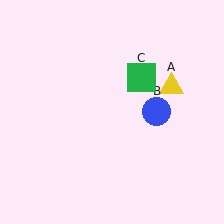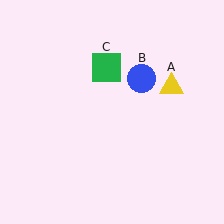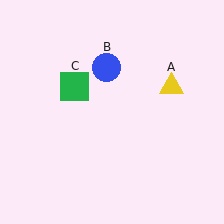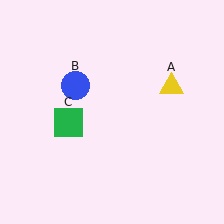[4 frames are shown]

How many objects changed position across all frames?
2 objects changed position: blue circle (object B), green square (object C).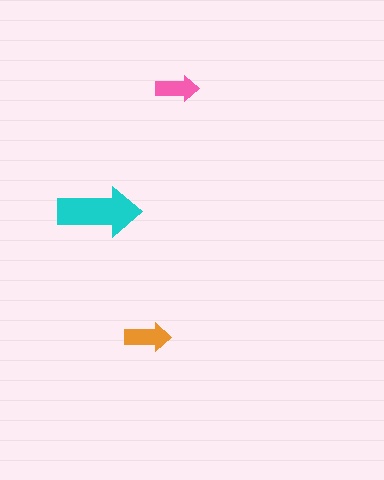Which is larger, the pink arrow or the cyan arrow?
The cyan one.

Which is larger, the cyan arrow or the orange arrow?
The cyan one.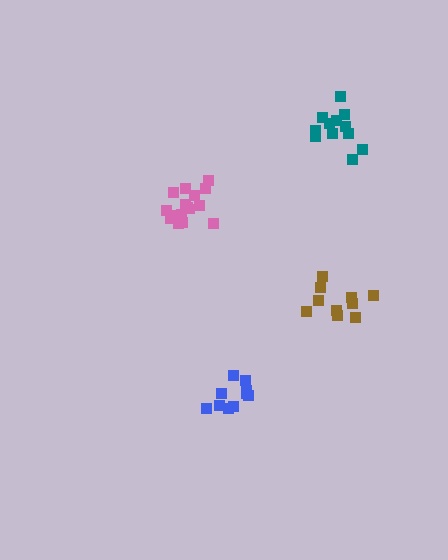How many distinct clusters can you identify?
There are 4 distinct clusters.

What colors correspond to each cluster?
The clusters are colored: teal, pink, brown, blue.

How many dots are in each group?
Group 1: 12 dots, Group 2: 16 dots, Group 3: 10 dots, Group 4: 10 dots (48 total).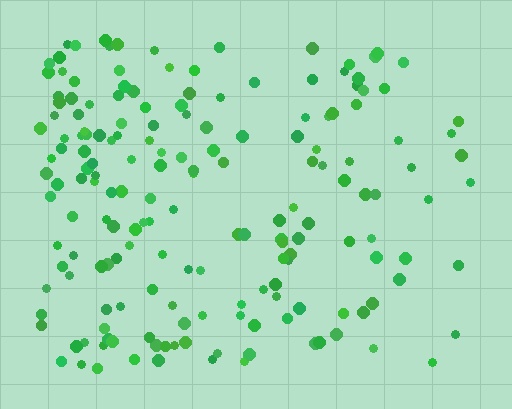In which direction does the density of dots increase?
From right to left, with the left side densest.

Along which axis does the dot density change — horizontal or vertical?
Horizontal.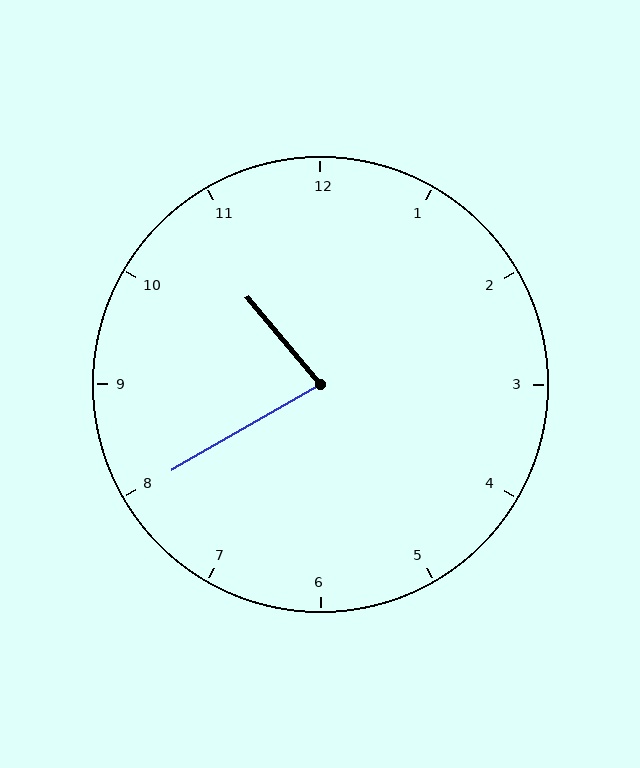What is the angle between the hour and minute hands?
Approximately 80 degrees.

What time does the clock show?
10:40.